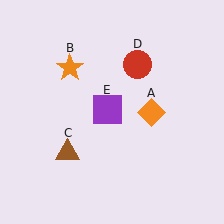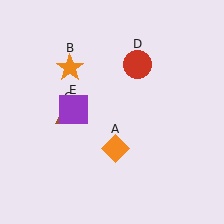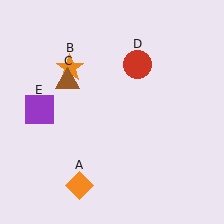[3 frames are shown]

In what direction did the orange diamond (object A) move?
The orange diamond (object A) moved down and to the left.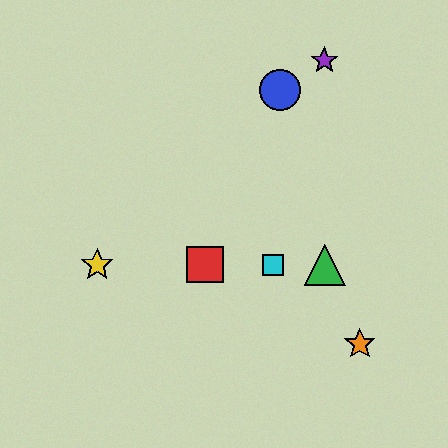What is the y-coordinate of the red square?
The red square is at y≈265.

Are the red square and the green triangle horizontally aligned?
Yes, both are at y≈265.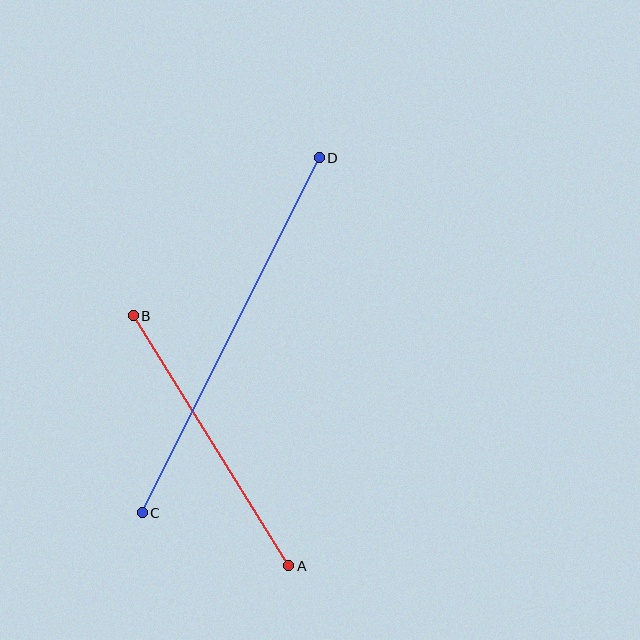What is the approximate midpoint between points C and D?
The midpoint is at approximately (231, 335) pixels.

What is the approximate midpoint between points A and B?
The midpoint is at approximately (211, 441) pixels.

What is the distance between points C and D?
The distance is approximately 397 pixels.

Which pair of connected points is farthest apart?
Points C and D are farthest apart.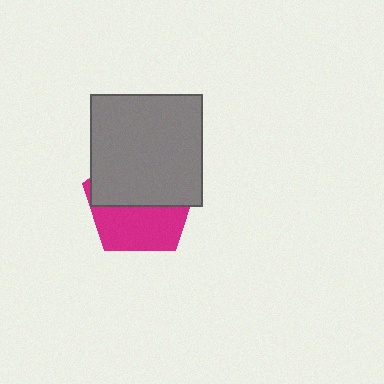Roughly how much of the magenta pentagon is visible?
A small part of it is visible (roughly 44%).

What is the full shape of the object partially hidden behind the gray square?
The partially hidden object is a magenta pentagon.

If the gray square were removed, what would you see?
You would see the complete magenta pentagon.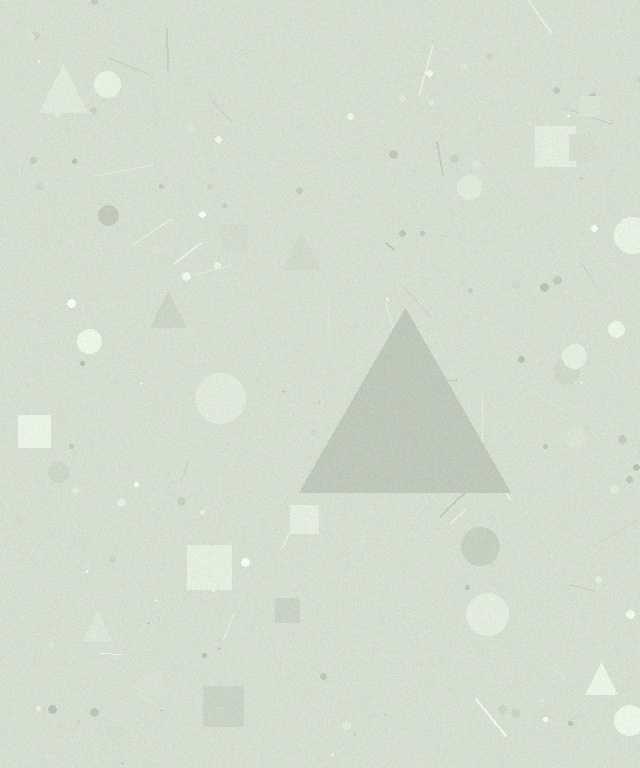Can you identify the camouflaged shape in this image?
The camouflaged shape is a triangle.